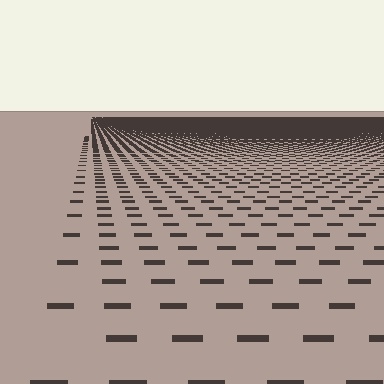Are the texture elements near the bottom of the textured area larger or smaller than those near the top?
Larger. Near the bottom, elements are closer to the viewer and appear at a bigger on-screen size.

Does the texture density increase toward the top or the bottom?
Density increases toward the top.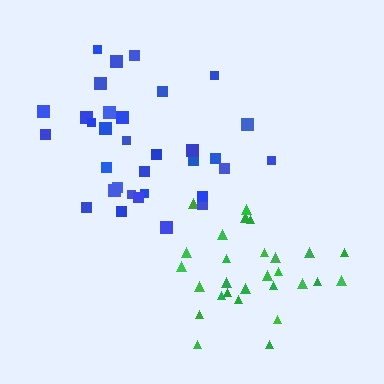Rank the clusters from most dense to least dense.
blue, green.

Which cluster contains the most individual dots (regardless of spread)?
Blue (33).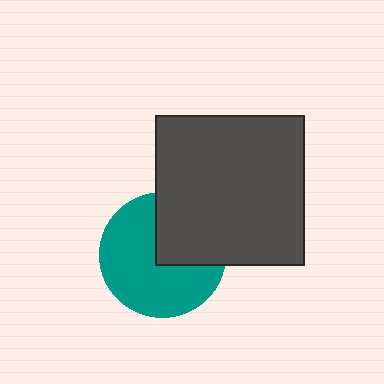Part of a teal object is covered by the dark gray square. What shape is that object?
It is a circle.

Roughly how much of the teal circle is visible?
Most of it is visible (roughly 66%).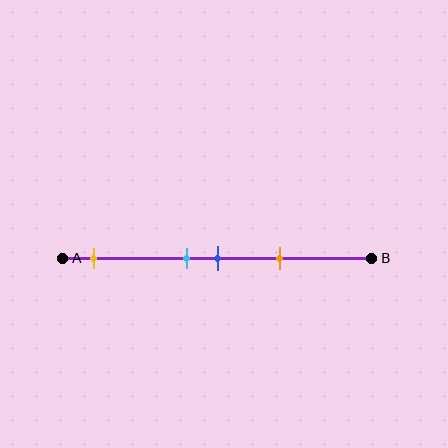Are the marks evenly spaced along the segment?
No, the marks are not evenly spaced.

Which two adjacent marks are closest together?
The cyan and blue marks are the closest adjacent pair.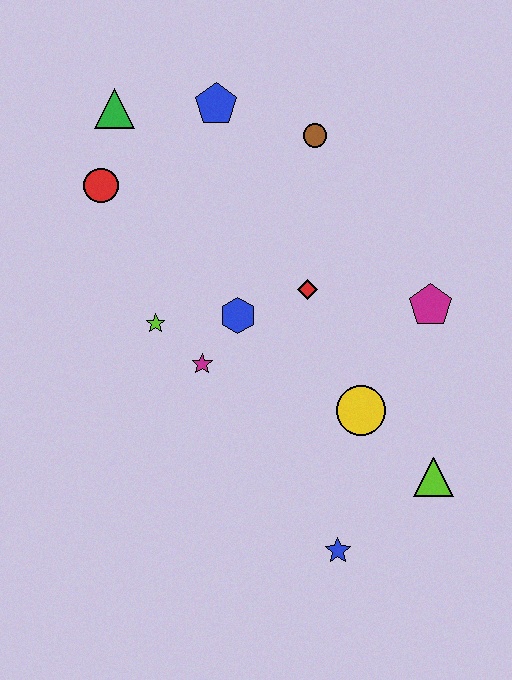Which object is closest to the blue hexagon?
The magenta star is closest to the blue hexagon.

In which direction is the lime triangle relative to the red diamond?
The lime triangle is below the red diamond.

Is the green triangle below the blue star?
No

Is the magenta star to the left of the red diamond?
Yes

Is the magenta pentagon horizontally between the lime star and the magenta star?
No